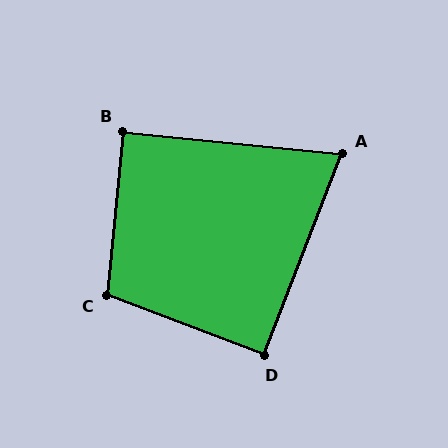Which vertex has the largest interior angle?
C, at approximately 105 degrees.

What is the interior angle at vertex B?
Approximately 90 degrees (approximately right).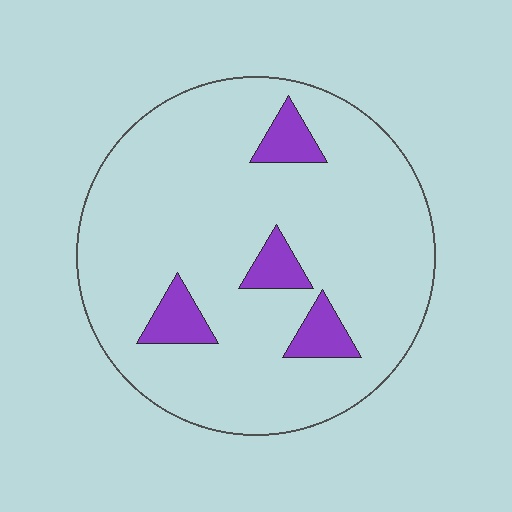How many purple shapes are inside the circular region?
4.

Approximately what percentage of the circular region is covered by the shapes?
Approximately 10%.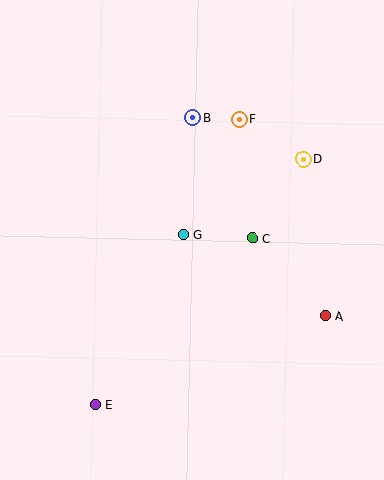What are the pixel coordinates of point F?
Point F is at (239, 120).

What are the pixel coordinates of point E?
Point E is at (95, 405).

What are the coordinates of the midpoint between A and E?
The midpoint between A and E is at (210, 360).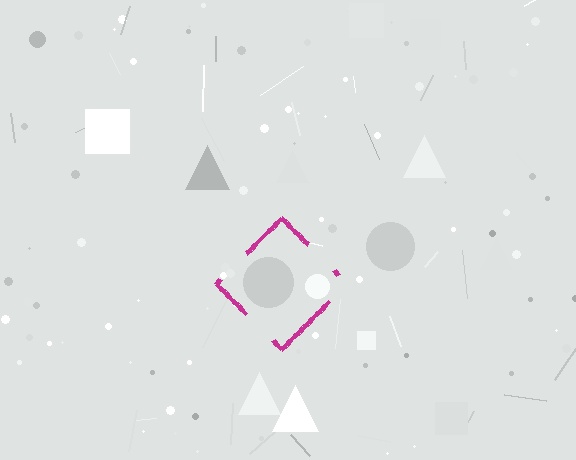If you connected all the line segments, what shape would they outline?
They would outline a diamond.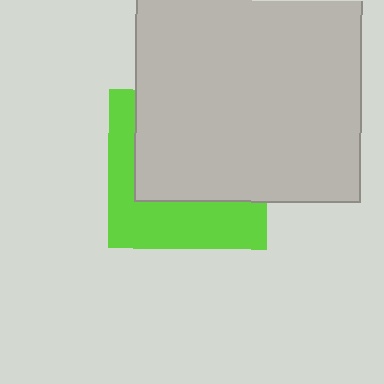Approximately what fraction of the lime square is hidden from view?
Roughly 59% of the lime square is hidden behind the light gray square.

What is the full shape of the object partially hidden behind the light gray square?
The partially hidden object is a lime square.